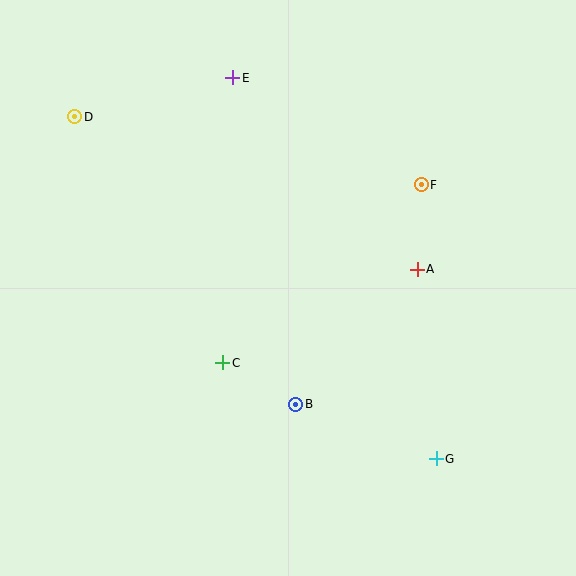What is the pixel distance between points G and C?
The distance between G and C is 234 pixels.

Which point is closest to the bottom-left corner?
Point C is closest to the bottom-left corner.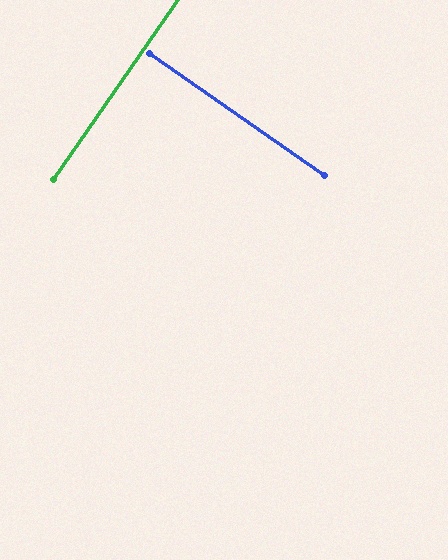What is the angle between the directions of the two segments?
Approximately 90 degrees.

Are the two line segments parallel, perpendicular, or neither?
Perpendicular — they meet at approximately 90°.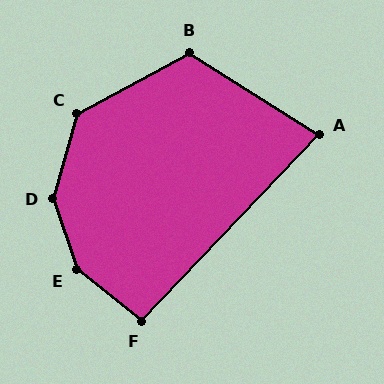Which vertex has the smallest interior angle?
A, at approximately 79 degrees.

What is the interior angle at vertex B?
Approximately 119 degrees (obtuse).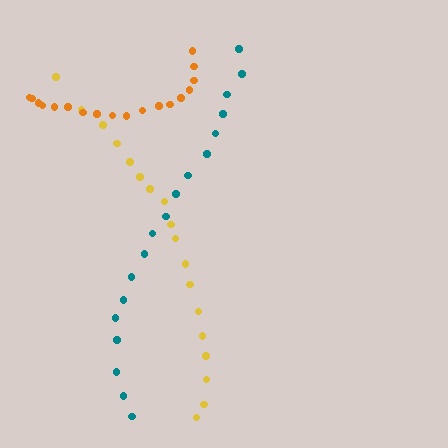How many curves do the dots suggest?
There are 3 distinct paths.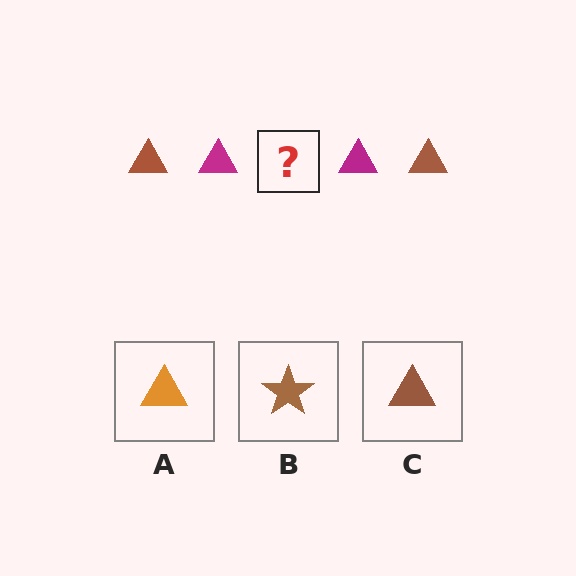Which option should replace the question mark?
Option C.